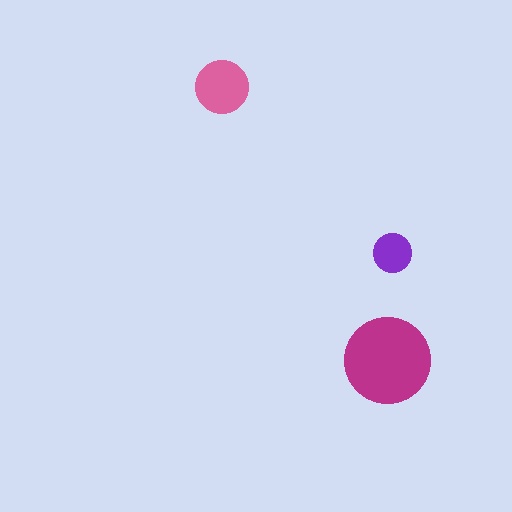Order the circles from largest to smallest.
the magenta one, the pink one, the purple one.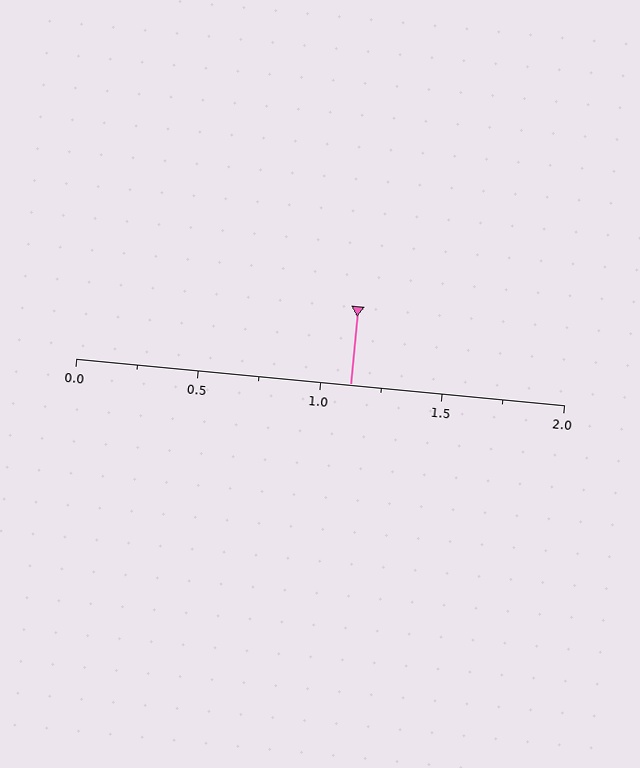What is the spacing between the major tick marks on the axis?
The major ticks are spaced 0.5 apart.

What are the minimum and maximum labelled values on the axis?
The axis runs from 0.0 to 2.0.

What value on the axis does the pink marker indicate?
The marker indicates approximately 1.12.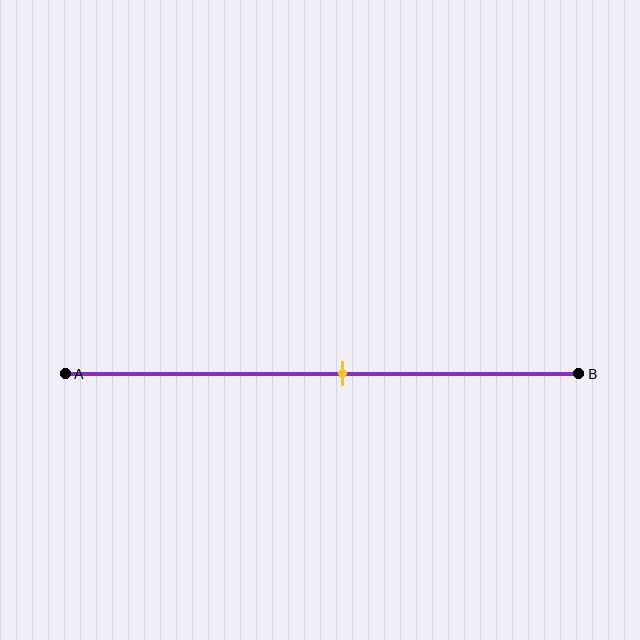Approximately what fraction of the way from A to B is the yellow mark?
The yellow mark is approximately 55% of the way from A to B.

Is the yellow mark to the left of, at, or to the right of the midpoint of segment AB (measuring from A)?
The yellow mark is to the right of the midpoint of segment AB.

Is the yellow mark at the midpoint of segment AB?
No, the mark is at about 55% from A, not at the 50% midpoint.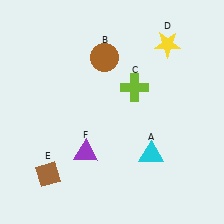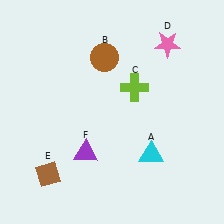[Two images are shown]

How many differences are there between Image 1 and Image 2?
There is 1 difference between the two images.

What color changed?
The star (D) changed from yellow in Image 1 to pink in Image 2.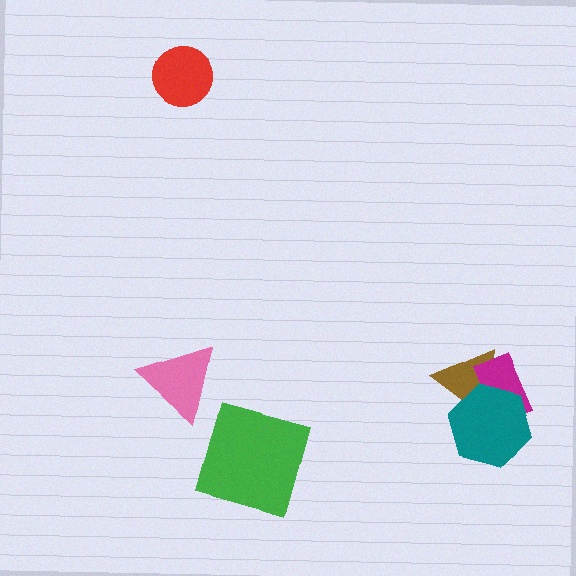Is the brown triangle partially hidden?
Yes, it is partially covered by another shape.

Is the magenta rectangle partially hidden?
Yes, it is partially covered by another shape.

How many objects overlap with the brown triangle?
2 objects overlap with the brown triangle.